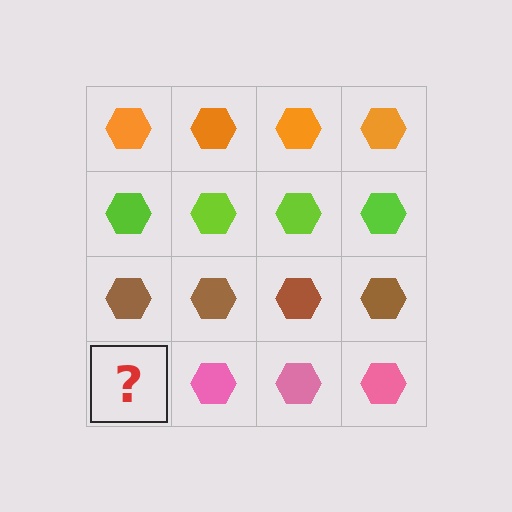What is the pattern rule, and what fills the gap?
The rule is that each row has a consistent color. The gap should be filled with a pink hexagon.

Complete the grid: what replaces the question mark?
The question mark should be replaced with a pink hexagon.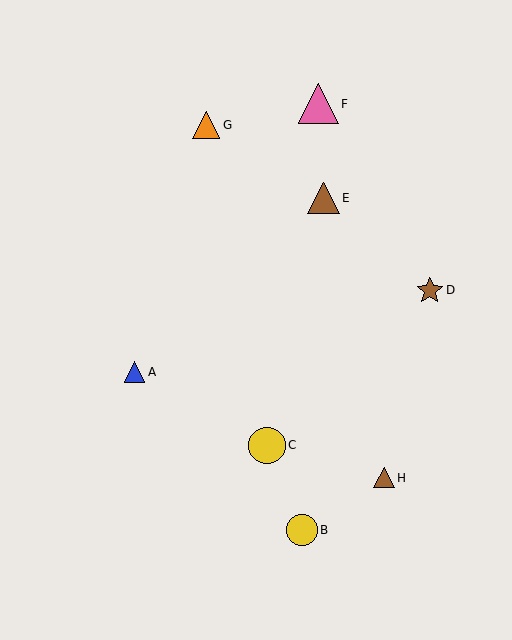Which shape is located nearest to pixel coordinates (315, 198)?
The brown triangle (labeled E) at (323, 198) is nearest to that location.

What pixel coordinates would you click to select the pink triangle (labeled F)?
Click at (318, 104) to select the pink triangle F.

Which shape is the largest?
The pink triangle (labeled F) is the largest.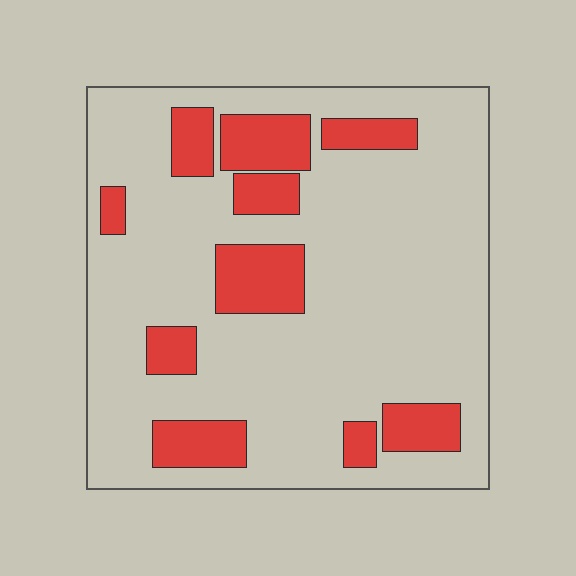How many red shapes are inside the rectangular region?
10.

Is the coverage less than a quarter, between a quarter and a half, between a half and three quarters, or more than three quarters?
Less than a quarter.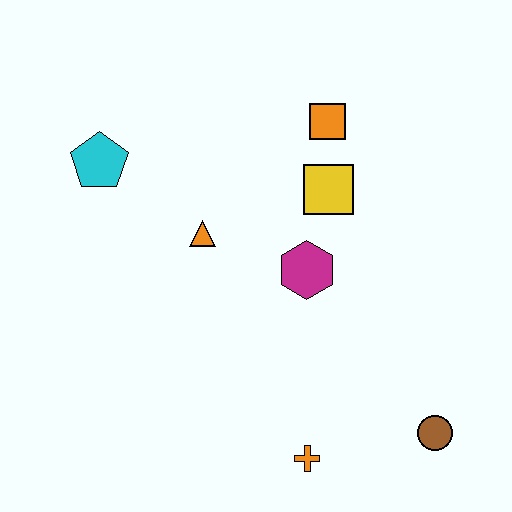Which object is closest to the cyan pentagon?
The orange triangle is closest to the cyan pentagon.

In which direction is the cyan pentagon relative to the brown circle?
The cyan pentagon is to the left of the brown circle.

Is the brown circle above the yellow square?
No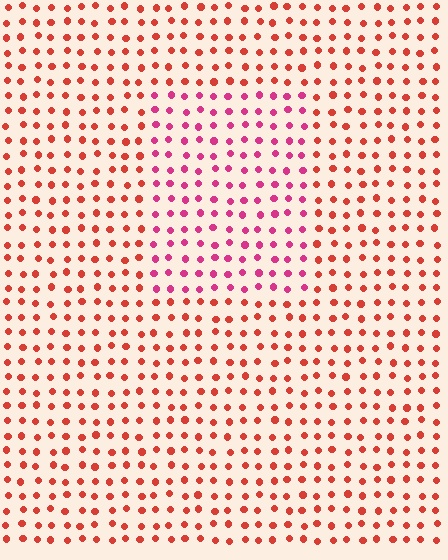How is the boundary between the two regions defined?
The boundary is defined purely by a slight shift in hue (about 35 degrees). Spacing, size, and orientation are identical on both sides.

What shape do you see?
I see a rectangle.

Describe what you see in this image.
The image is filled with small red elements in a uniform arrangement. A rectangle-shaped region is visible where the elements are tinted to a slightly different hue, forming a subtle color boundary.